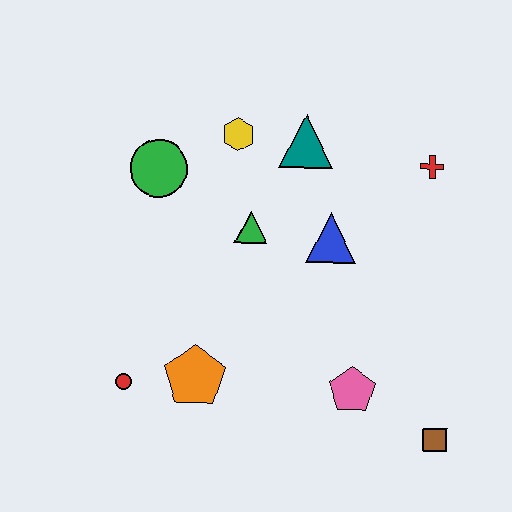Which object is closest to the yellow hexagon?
The teal triangle is closest to the yellow hexagon.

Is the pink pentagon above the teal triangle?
No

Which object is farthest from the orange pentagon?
The red cross is farthest from the orange pentagon.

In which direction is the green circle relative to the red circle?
The green circle is above the red circle.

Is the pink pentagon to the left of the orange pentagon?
No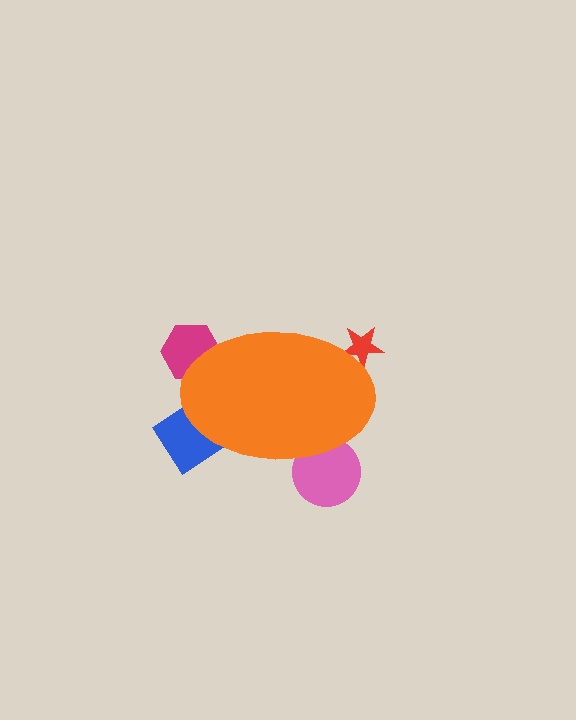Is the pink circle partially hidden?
Yes, the pink circle is partially hidden behind the orange ellipse.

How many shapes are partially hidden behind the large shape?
4 shapes are partially hidden.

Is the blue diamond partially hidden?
Yes, the blue diamond is partially hidden behind the orange ellipse.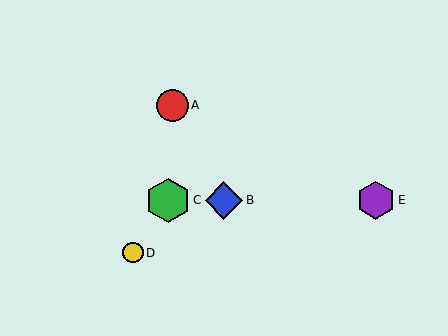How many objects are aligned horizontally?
3 objects (B, C, E) are aligned horizontally.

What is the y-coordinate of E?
Object E is at y≈200.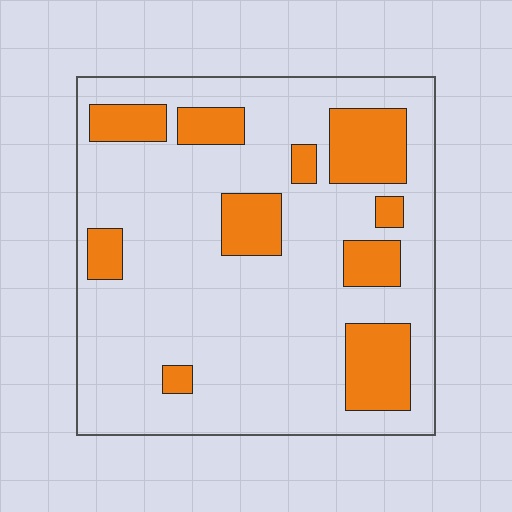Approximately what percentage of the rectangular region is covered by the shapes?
Approximately 20%.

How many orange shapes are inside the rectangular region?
10.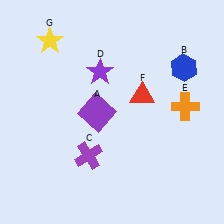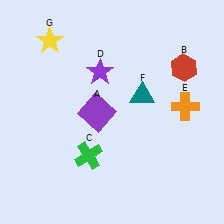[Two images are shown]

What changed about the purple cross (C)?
In Image 1, C is purple. In Image 2, it changed to green.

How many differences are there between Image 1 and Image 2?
There are 3 differences between the two images.